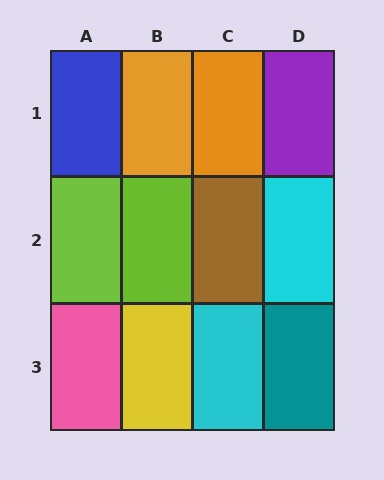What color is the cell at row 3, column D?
Teal.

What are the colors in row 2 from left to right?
Lime, lime, brown, cyan.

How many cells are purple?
1 cell is purple.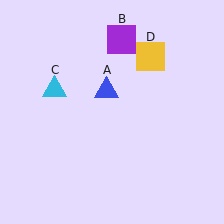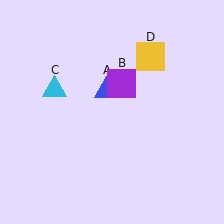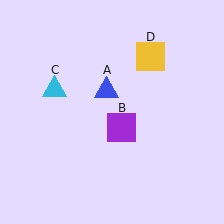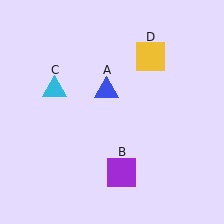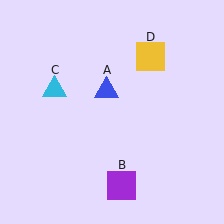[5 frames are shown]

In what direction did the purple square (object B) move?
The purple square (object B) moved down.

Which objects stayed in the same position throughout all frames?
Blue triangle (object A) and cyan triangle (object C) and yellow square (object D) remained stationary.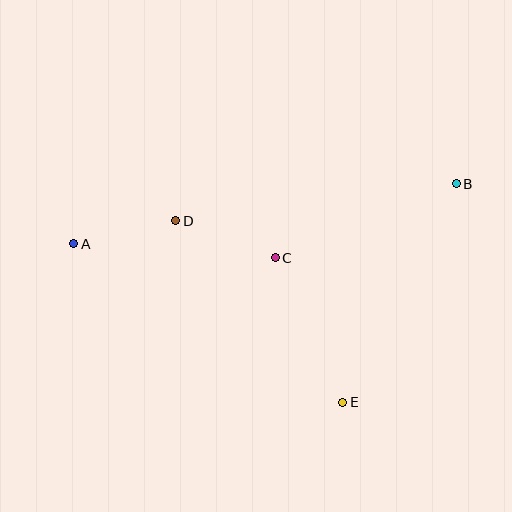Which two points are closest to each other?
Points A and D are closest to each other.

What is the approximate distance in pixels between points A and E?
The distance between A and E is approximately 312 pixels.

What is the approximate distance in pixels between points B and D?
The distance between B and D is approximately 283 pixels.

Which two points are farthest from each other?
Points A and B are farthest from each other.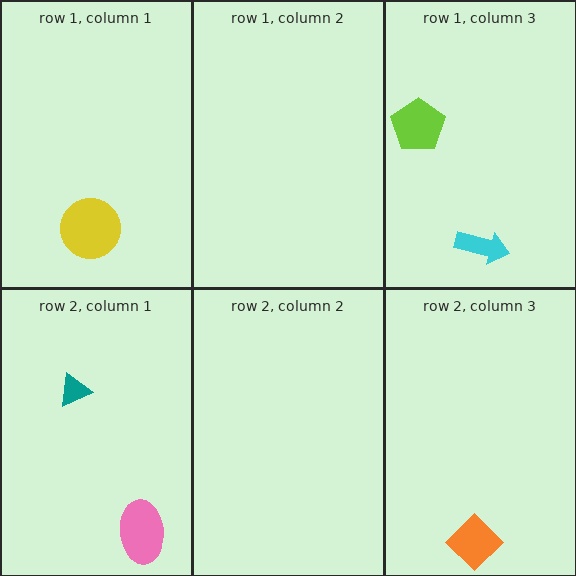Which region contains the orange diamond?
The row 2, column 3 region.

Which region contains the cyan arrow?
The row 1, column 3 region.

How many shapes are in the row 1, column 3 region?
2.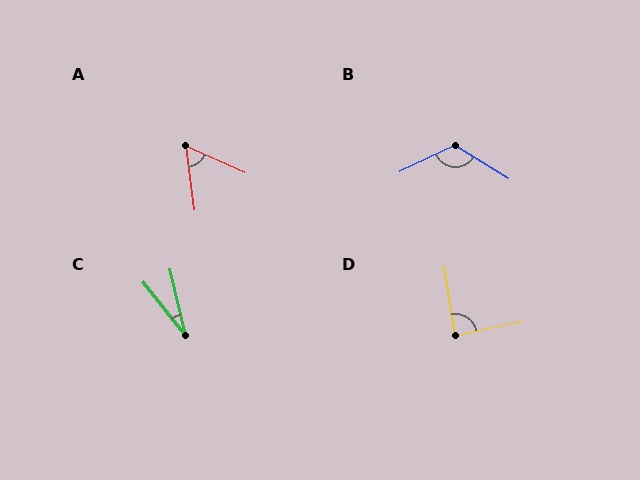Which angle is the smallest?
C, at approximately 25 degrees.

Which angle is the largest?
B, at approximately 122 degrees.